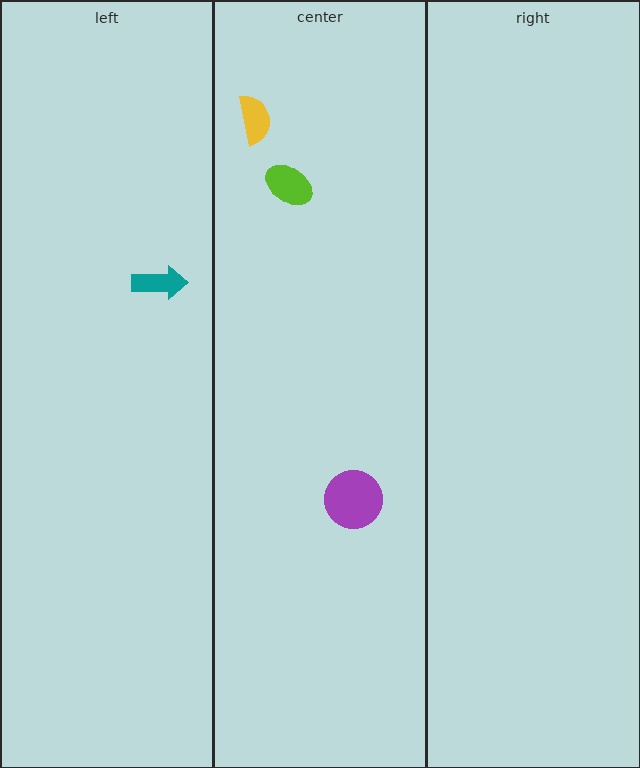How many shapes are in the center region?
3.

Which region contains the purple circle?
The center region.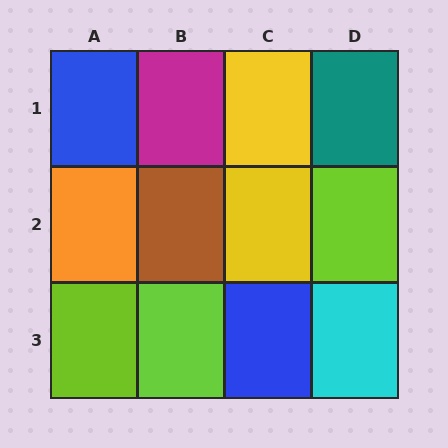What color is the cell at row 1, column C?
Yellow.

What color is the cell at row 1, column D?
Teal.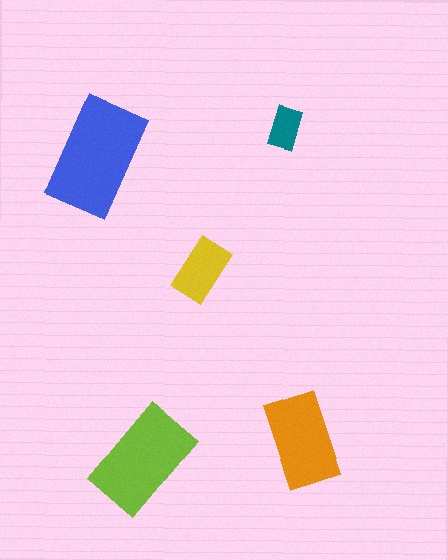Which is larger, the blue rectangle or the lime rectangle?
The blue one.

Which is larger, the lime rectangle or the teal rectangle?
The lime one.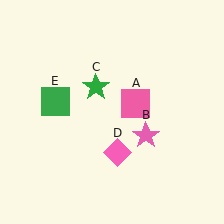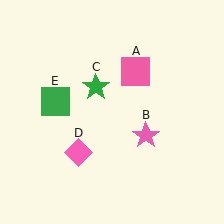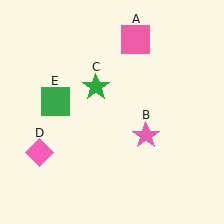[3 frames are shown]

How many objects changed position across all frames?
2 objects changed position: pink square (object A), pink diamond (object D).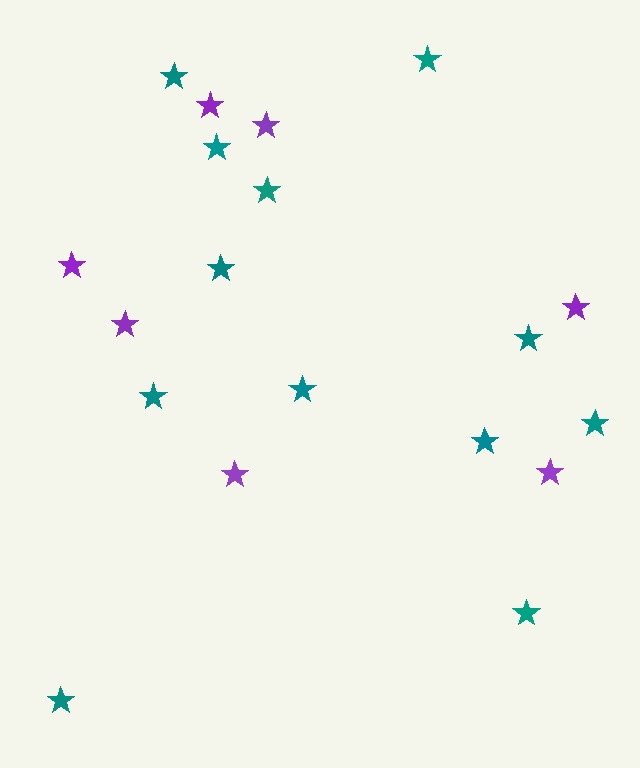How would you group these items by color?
There are 2 groups: one group of purple stars (7) and one group of teal stars (12).